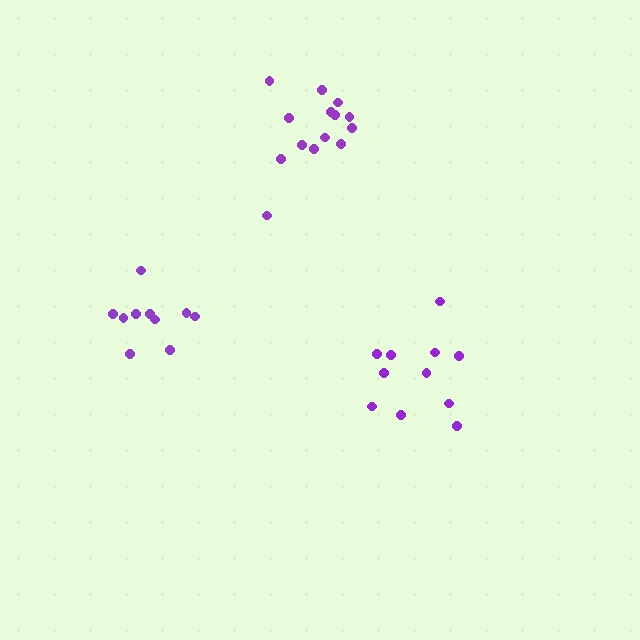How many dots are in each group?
Group 1: 14 dots, Group 2: 10 dots, Group 3: 11 dots (35 total).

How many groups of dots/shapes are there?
There are 3 groups.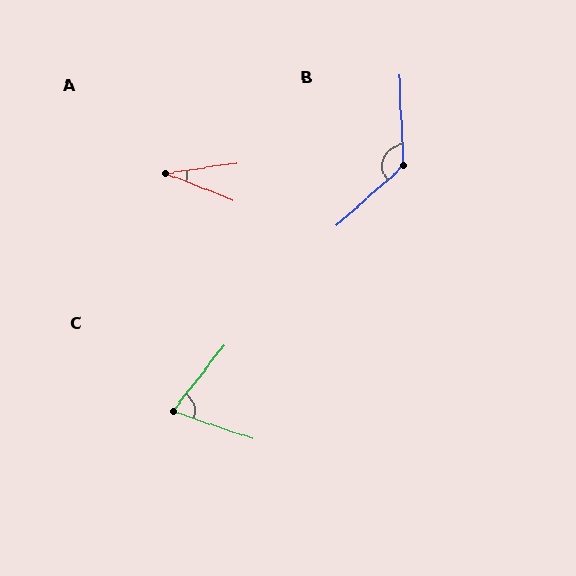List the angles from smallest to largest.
A (30°), C (71°), B (130°).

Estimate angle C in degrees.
Approximately 71 degrees.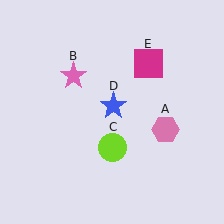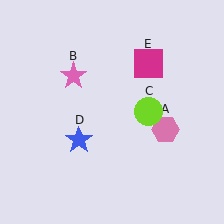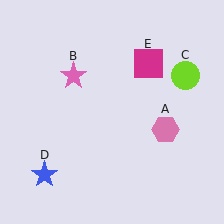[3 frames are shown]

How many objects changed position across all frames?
2 objects changed position: lime circle (object C), blue star (object D).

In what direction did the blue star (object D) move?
The blue star (object D) moved down and to the left.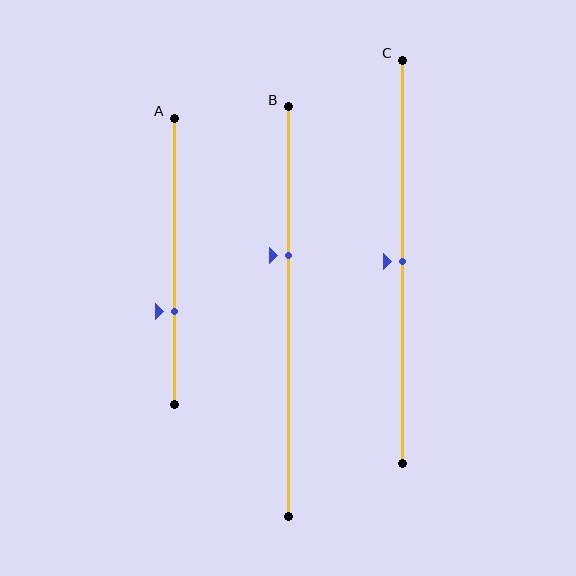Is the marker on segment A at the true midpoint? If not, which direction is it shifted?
No, the marker on segment A is shifted downward by about 18% of the segment length.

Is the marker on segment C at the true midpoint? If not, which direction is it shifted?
Yes, the marker on segment C is at the true midpoint.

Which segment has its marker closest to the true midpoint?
Segment C has its marker closest to the true midpoint.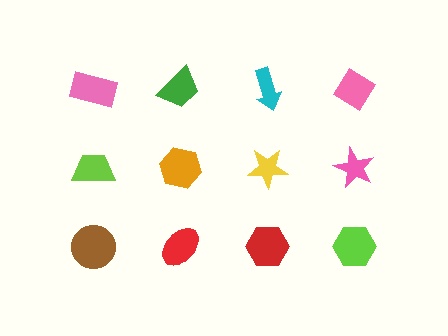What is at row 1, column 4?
A pink diamond.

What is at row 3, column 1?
A brown circle.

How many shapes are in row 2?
4 shapes.